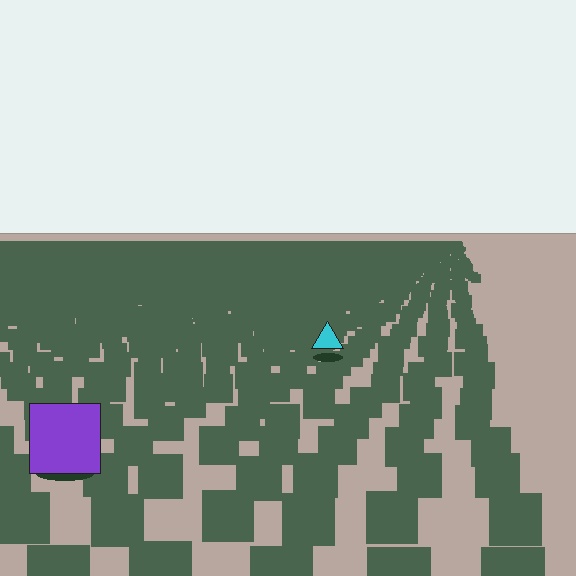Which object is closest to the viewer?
The purple square is closest. The texture marks near it are larger and more spread out.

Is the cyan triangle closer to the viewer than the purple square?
No. The purple square is closer — you can tell from the texture gradient: the ground texture is coarser near it.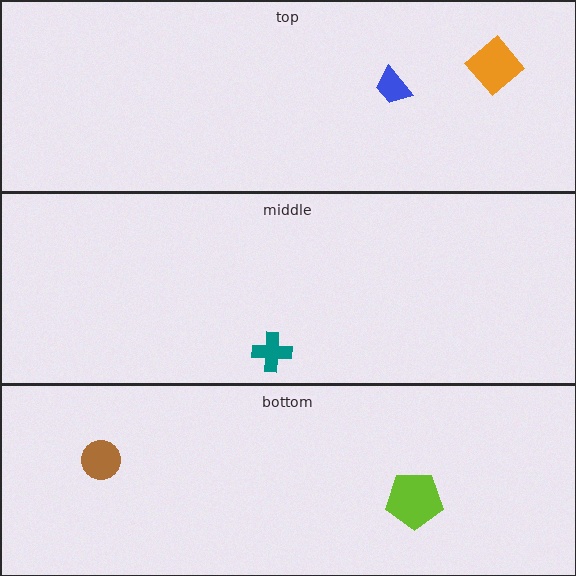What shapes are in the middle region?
The teal cross.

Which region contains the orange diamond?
The top region.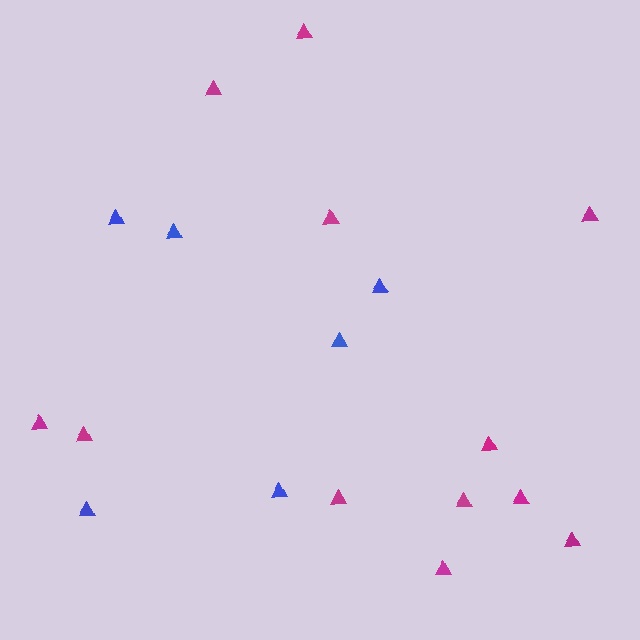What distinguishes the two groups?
There are 2 groups: one group of blue triangles (6) and one group of magenta triangles (12).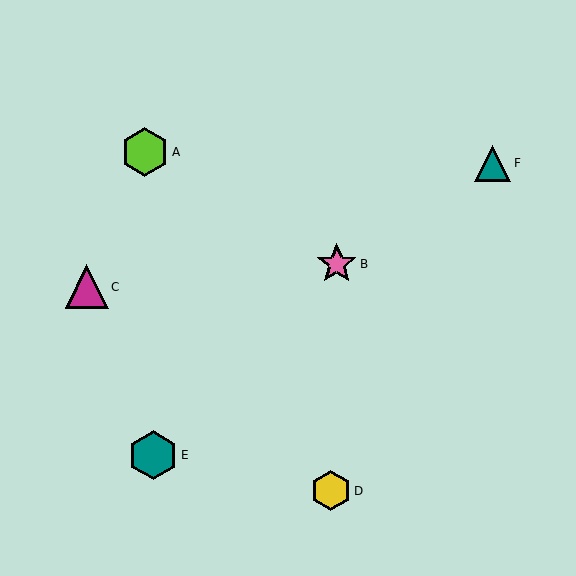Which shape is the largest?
The teal hexagon (labeled E) is the largest.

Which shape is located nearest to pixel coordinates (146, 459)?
The teal hexagon (labeled E) at (153, 455) is nearest to that location.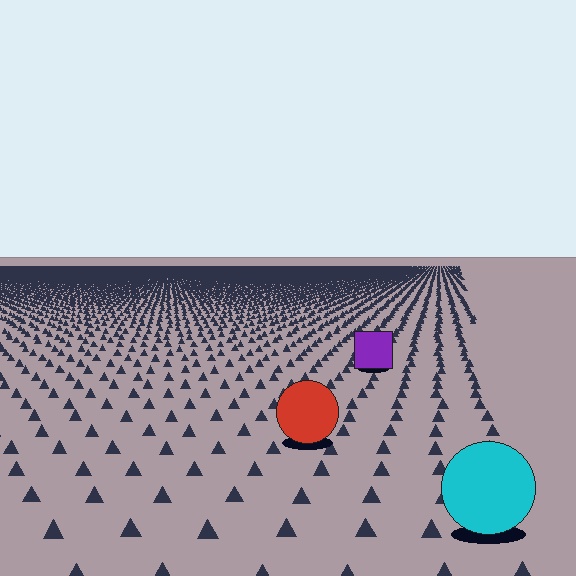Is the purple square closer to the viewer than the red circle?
No. The red circle is closer — you can tell from the texture gradient: the ground texture is coarser near it.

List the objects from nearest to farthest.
From nearest to farthest: the cyan circle, the red circle, the purple square.